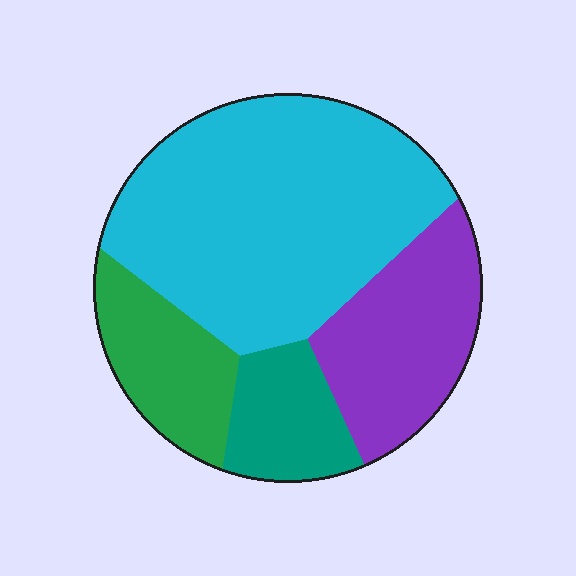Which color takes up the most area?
Cyan, at roughly 50%.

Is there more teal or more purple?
Purple.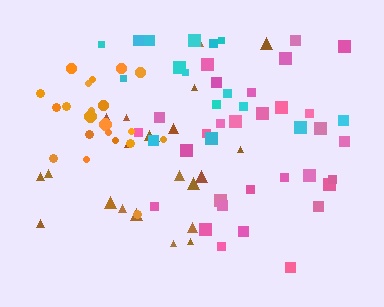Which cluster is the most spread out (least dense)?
Cyan.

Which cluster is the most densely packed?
Orange.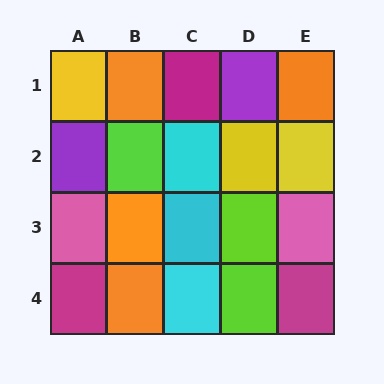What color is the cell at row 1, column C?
Magenta.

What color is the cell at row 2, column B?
Lime.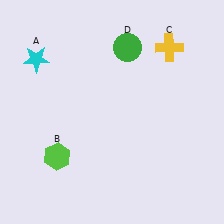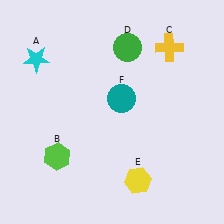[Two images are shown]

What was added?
A yellow hexagon (E), a teal circle (F) were added in Image 2.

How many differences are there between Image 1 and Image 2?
There are 2 differences between the two images.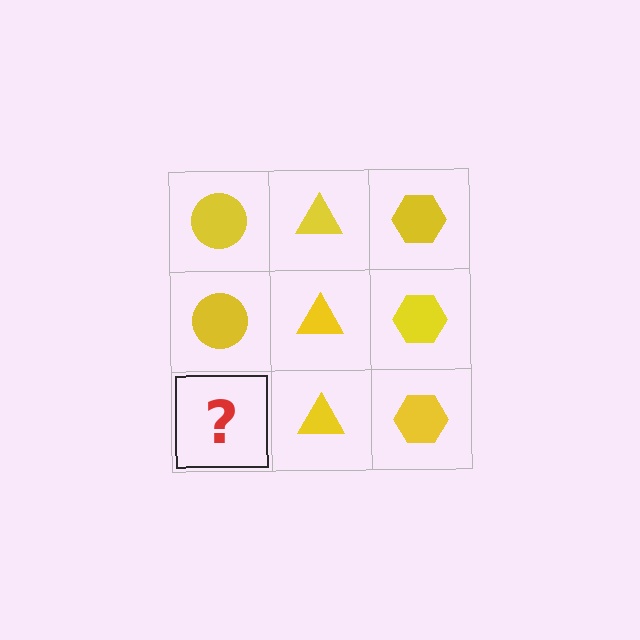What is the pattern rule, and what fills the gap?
The rule is that each column has a consistent shape. The gap should be filled with a yellow circle.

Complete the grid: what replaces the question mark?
The question mark should be replaced with a yellow circle.